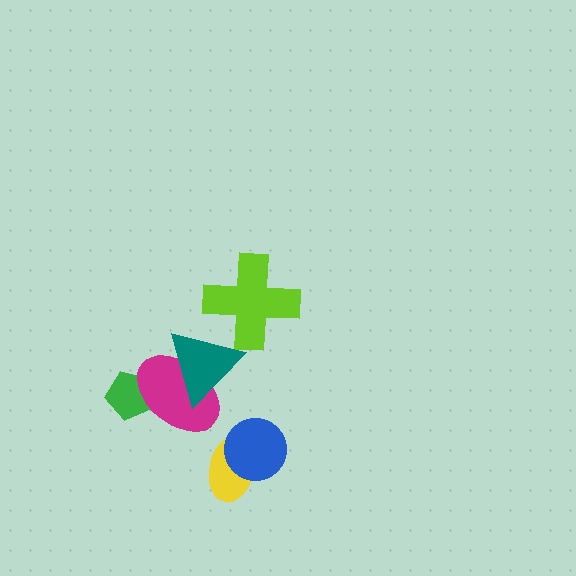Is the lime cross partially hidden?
Yes, it is partially covered by another shape.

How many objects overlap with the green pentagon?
1 object overlaps with the green pentagon.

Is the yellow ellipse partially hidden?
Yes, it is partially covered by another shape.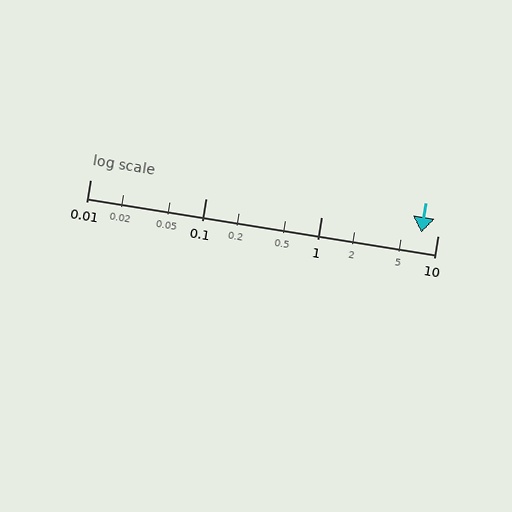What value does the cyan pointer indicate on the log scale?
The pointer indicates approximately 7.3.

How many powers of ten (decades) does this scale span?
The scale spans 3 decades, from 0.01 to 10.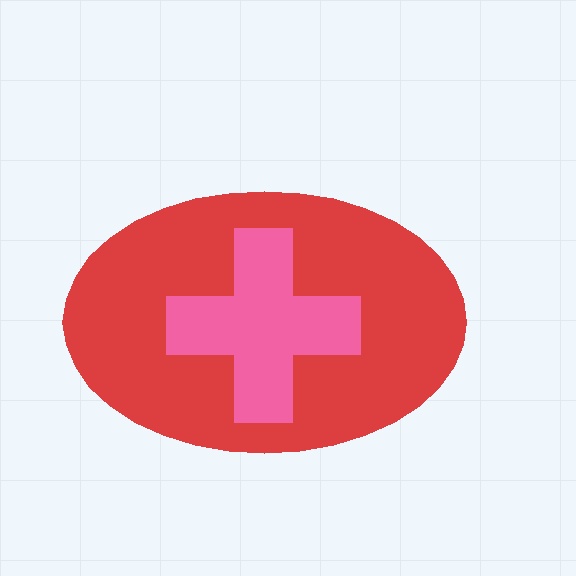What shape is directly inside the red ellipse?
The pink cross.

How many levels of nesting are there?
2.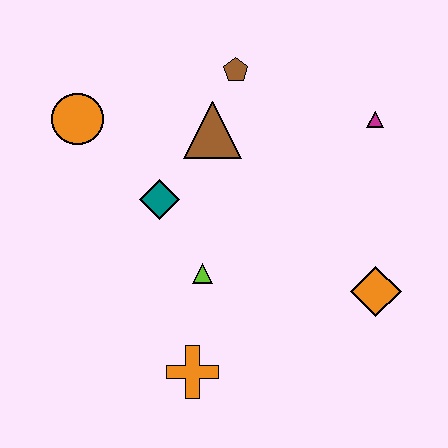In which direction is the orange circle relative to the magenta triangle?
The orange circle is to the left of the magenta triangle.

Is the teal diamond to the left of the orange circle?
No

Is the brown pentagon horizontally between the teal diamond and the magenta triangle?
Yes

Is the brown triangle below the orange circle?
Yes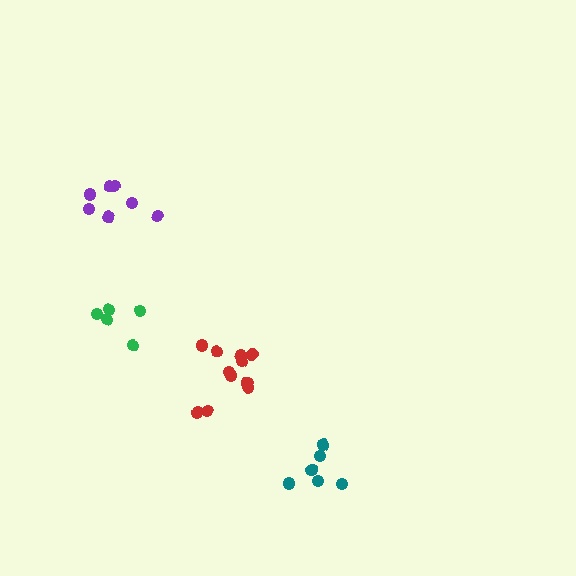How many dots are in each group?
Group 1: 11 dots, Group 2: 7 dots, Group 3: 6 dots, Group 4: 5 dots (29 total).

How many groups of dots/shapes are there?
There are 4 groups.